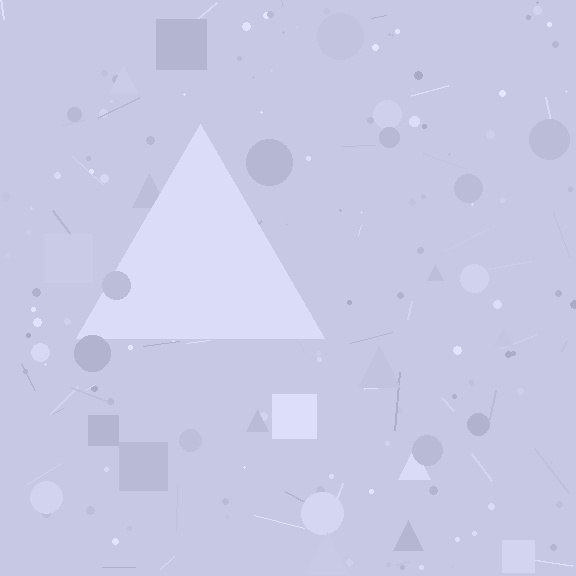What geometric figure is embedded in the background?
A triangle is embedded in the background.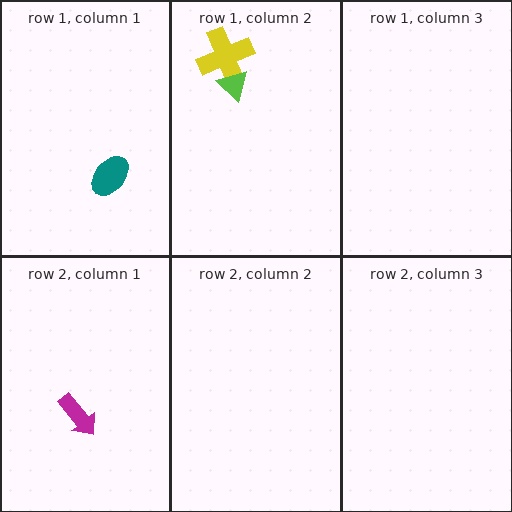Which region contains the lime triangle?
The row 1, column 2 region.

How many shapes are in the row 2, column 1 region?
1.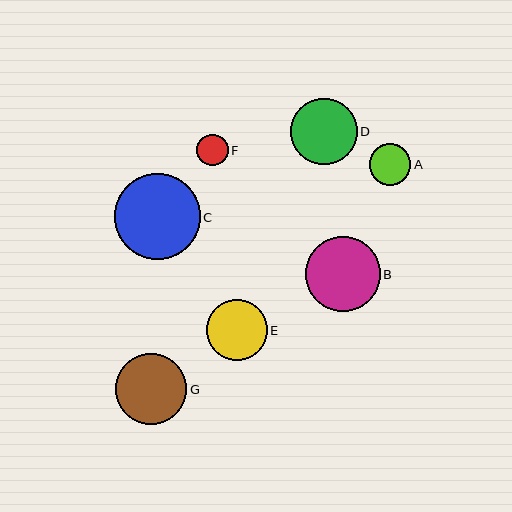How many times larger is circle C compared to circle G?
Circle C is approximately 1.2 times the size of circle G.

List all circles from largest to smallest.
From largest to smallest: C, B, G, D, E, A, F.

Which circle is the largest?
Circle C is the largest with a size of approximately 86 pixels.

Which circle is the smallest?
Circle F is the smallest with a size of approximately 31 pixels.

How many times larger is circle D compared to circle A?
Circle D is approximately 1.6 times the size of circle A.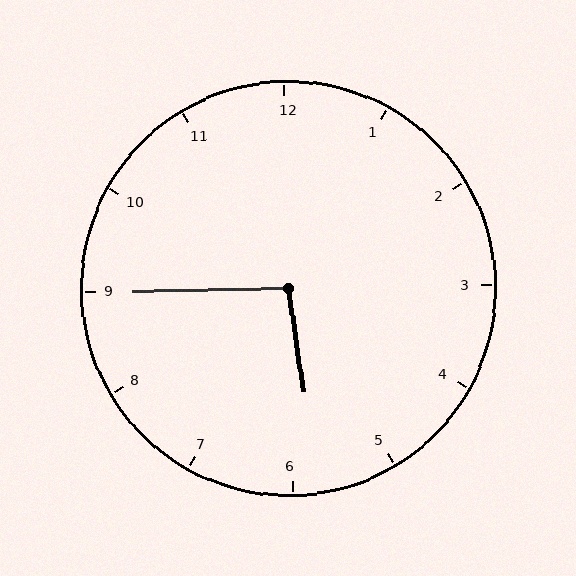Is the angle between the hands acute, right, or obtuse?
It is obtuse.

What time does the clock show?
5:45.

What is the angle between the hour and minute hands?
Approximately 98 degrees.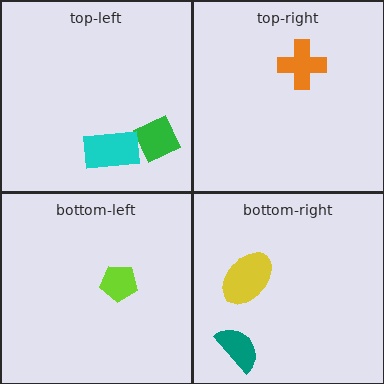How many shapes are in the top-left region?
2.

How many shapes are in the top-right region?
1.